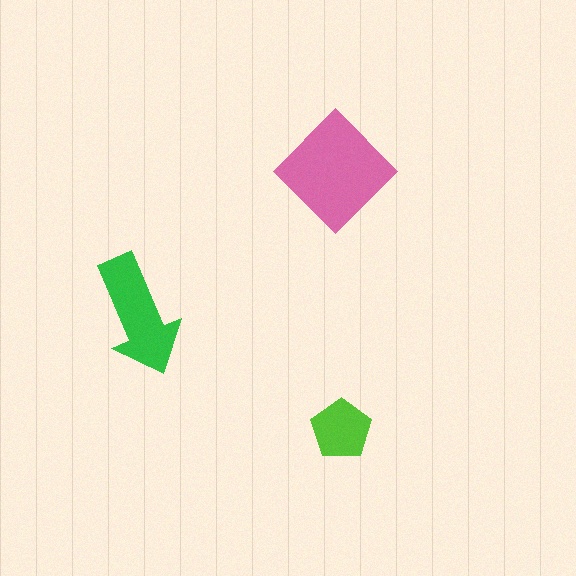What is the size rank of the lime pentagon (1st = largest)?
3rd.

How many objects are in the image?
There are 3 objects in the image.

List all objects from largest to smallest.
The pink diamond, the green arrow, the lime pentagon.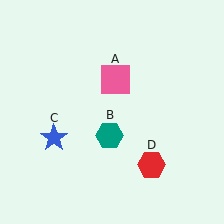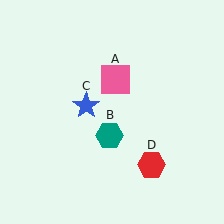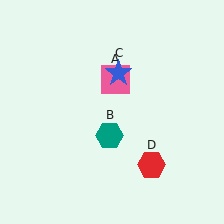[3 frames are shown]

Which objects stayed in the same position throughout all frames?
Pink square (object A) and teal hexagon (object B) and red hexagon (object D) remained stationary.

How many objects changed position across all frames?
1 object changed position: blue star (object C).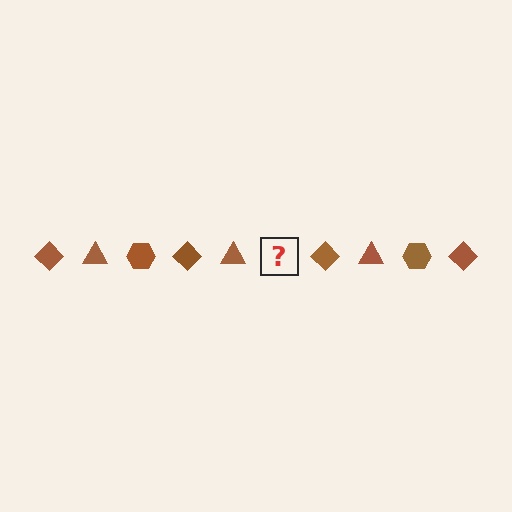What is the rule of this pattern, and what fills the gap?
The rule is that the pattern cycles through diamond, triangle, hexagon shapes in brown. The gap should be filled with a brown hexagon.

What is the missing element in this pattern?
The missing element is a brown hexagon.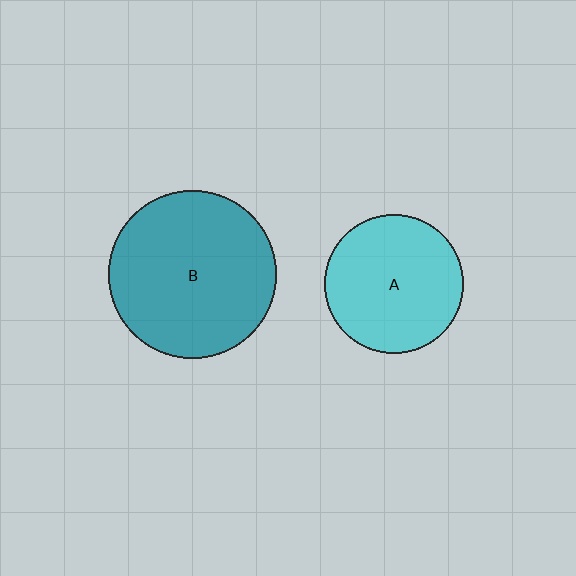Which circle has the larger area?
Circle B (teal).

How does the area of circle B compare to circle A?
Approximately 1.5 times.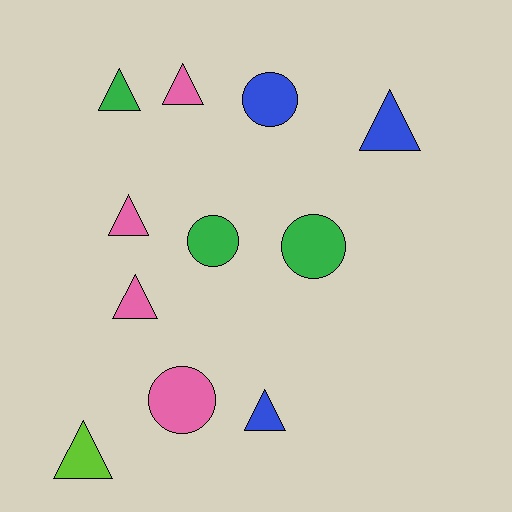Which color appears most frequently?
Pink, with 4 objects.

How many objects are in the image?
There are 11 objects.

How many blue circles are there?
There is 1 blue circle.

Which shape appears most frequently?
Triangle, with 7 objects.